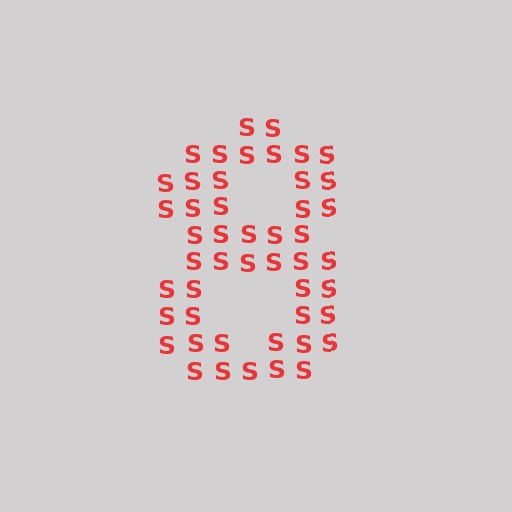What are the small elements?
The small elements are letter S's.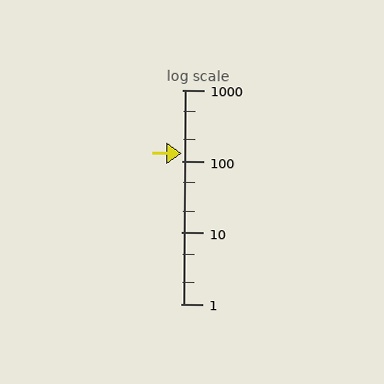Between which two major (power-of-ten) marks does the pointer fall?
The pointer is between 100 and 1000.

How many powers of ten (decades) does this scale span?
The scale spans 3 decades, from 1 to 1000.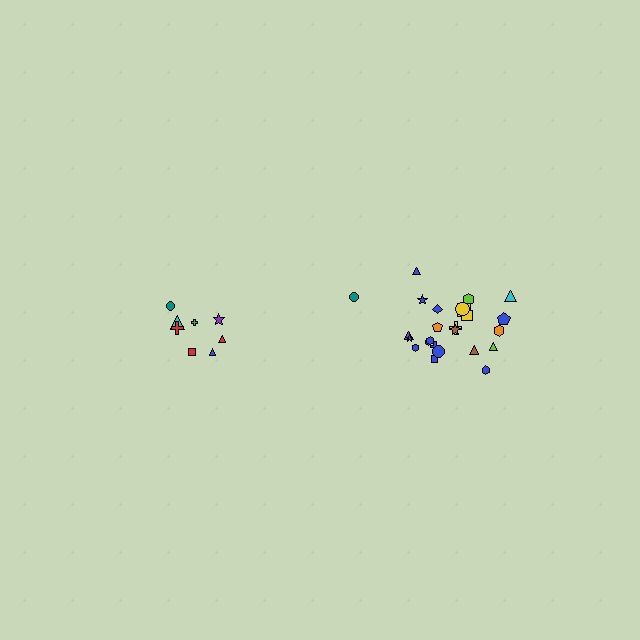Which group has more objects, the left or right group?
The right group.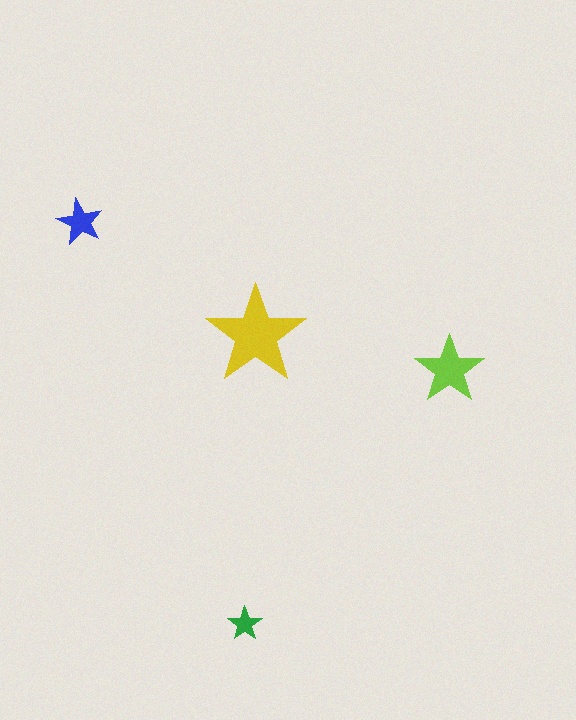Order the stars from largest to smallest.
the yellow one, the lime one, the blue one, the green one.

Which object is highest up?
The blue star is topmost.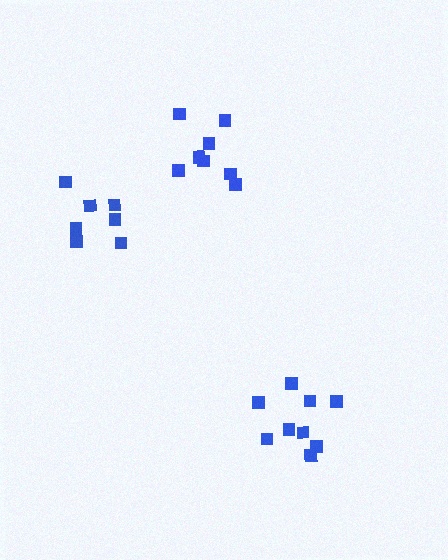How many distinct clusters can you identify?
There are 3 distinct clusters.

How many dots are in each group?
Group 1: 9 dots, Group 2: 8 dots, Group 3: 7 dots (24 total).